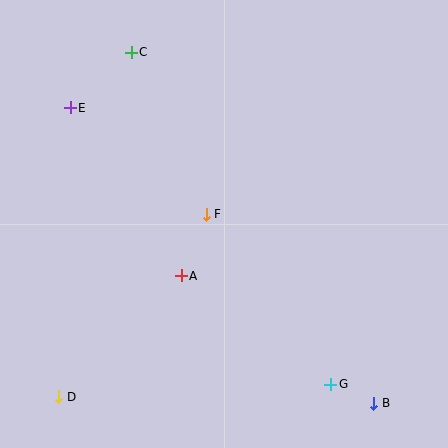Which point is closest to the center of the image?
Point F at (206, 214) is closest to the center.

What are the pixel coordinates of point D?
Point D is at (59, 397).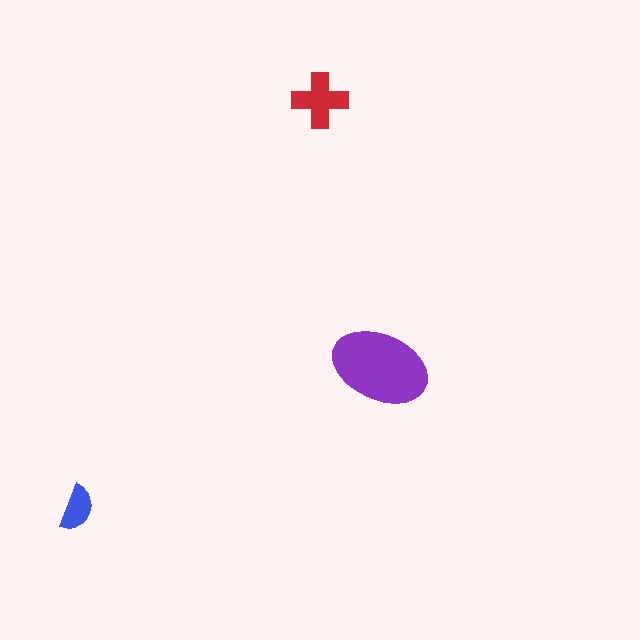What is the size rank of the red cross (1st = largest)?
2nd.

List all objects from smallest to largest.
The blue semicircle, the red cross, the purple ellipse.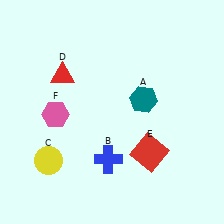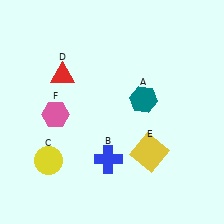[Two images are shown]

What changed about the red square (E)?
In Image 1, E is red. In Image 2, it changed to yellow.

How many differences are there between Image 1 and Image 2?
There is 1 difference between the two images.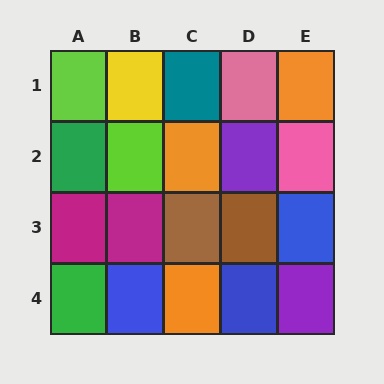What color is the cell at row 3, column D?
Brown.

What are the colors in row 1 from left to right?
Lime, yellow, teal, pink, orange.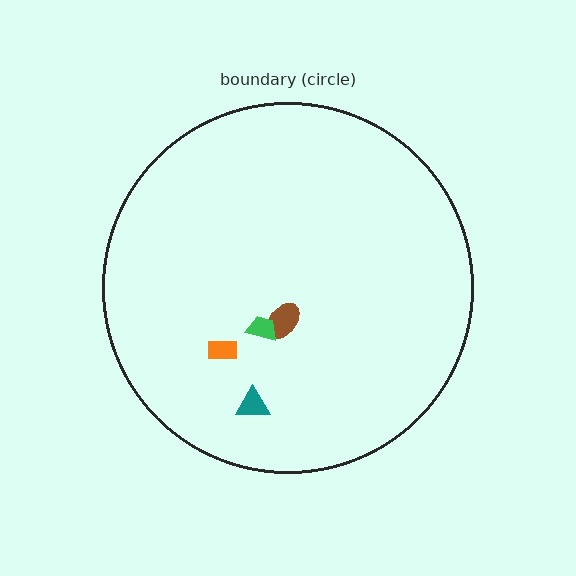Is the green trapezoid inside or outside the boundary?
Inside.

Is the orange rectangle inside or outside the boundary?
Inside.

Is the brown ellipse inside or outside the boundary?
Inside.